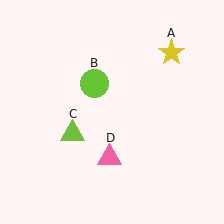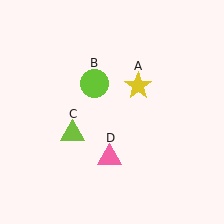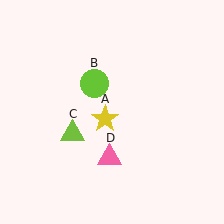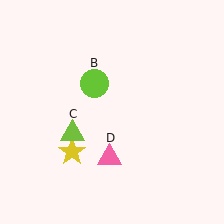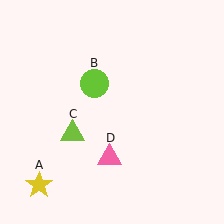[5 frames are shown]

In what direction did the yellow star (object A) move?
The yellow star (object A) moved down and to the left.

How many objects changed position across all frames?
1 object changed position: yellow star (object A).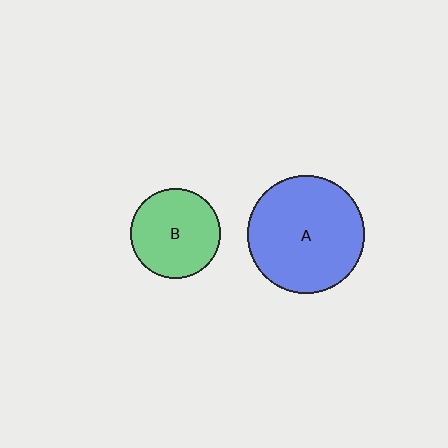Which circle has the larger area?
Circle A (blue).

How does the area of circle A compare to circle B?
Approximately 1.7 times.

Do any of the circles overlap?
No, none of the circles overlap.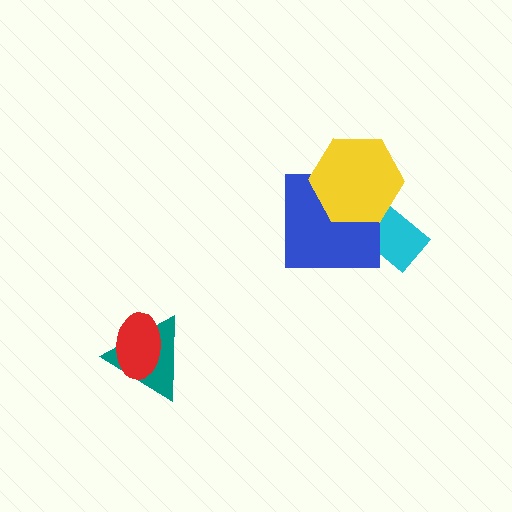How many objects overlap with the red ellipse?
1 object overlaps with the red ellipse.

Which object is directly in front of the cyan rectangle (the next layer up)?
The blue square is directly in front of the cyan rectangle.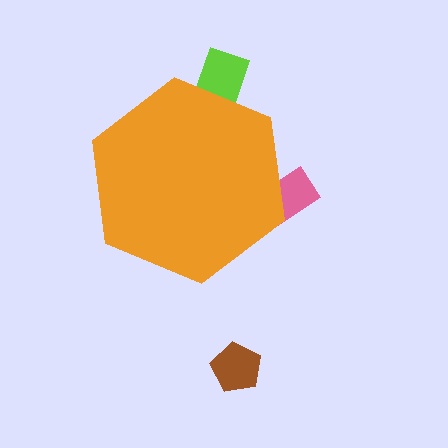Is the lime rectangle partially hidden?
Yes, the lime rectangle is partially hidden behind the orange hexagon.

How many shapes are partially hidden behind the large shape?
2 shapes are partially hidden.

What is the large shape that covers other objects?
An orange hexagon.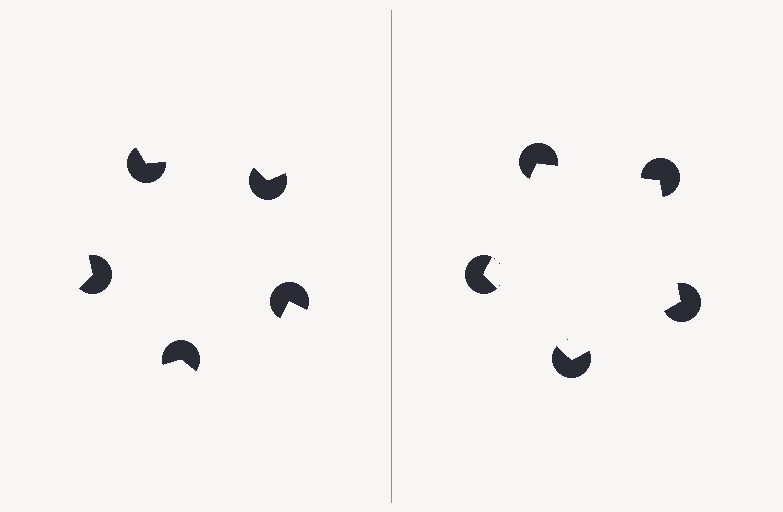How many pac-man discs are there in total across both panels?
10 — 5 on each side.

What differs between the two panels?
The pac-man discs are positioned identically on both sides; only the wedge orientations differ. On the right they align to a pentagon; on the left they are misaligned.